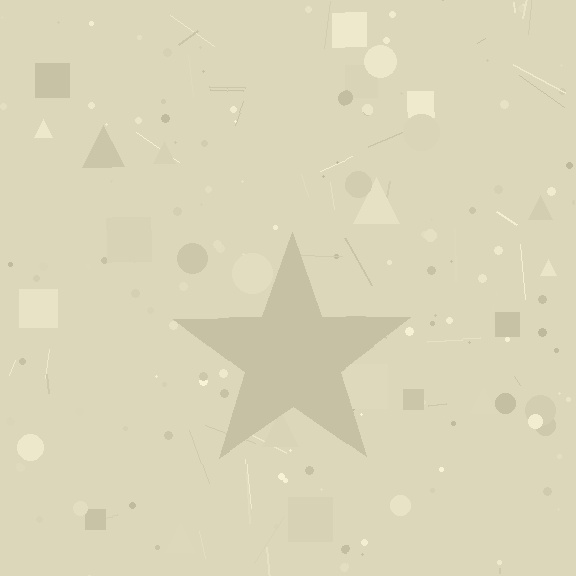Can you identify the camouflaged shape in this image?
The camouflaged shape is a star.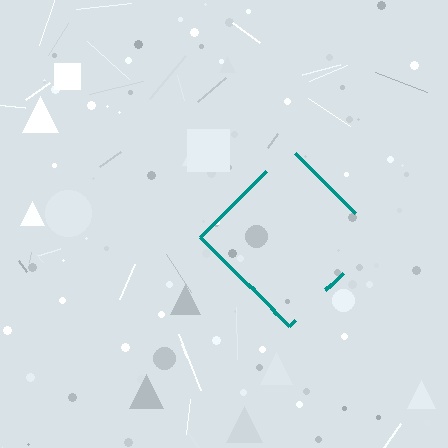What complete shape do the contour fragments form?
The contour fragments form a diamond.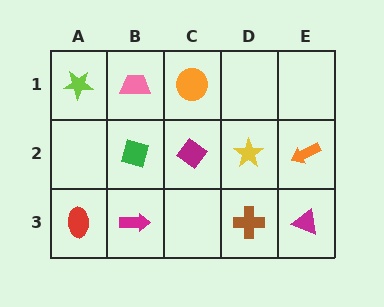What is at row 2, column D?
A yellow star.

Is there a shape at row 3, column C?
No, that cell is empty.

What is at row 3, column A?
A red ellipse.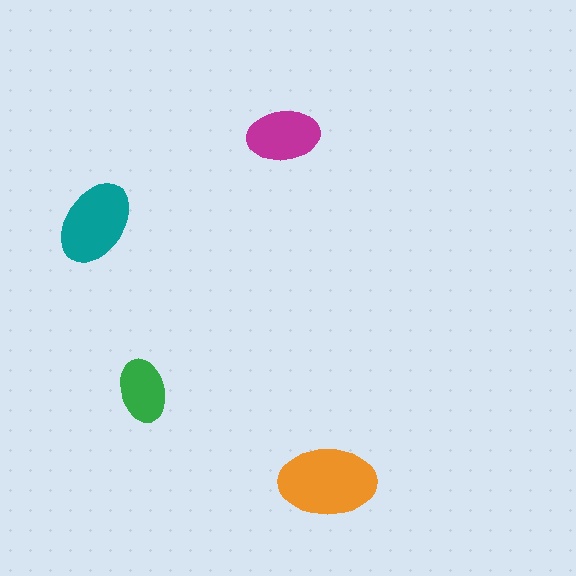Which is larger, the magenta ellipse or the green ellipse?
The magenta one.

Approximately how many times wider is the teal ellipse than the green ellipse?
About 1.5 times wider.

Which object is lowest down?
The orange ellipse is bottommost.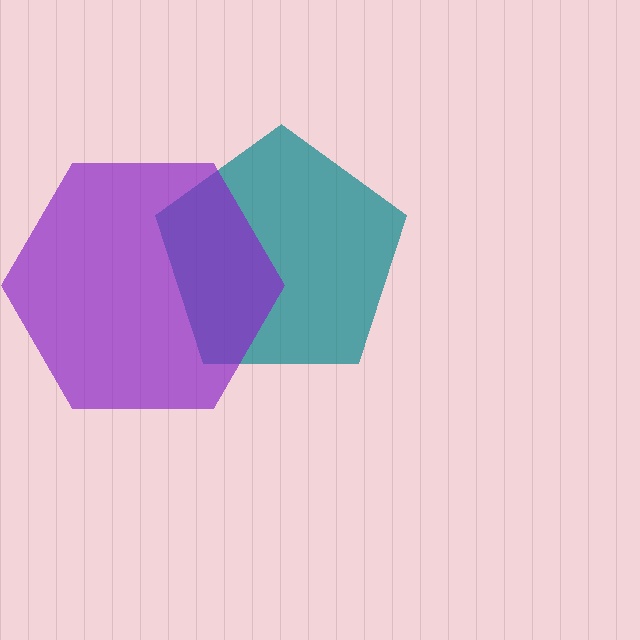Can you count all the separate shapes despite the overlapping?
Yes, there are 2 separate shapes.